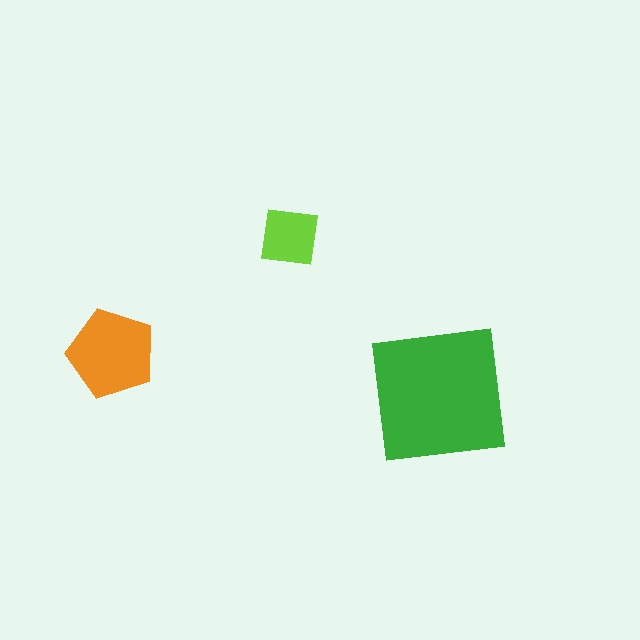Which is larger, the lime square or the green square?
The green square.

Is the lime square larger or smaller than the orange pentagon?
Smaller.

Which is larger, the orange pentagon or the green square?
The green square.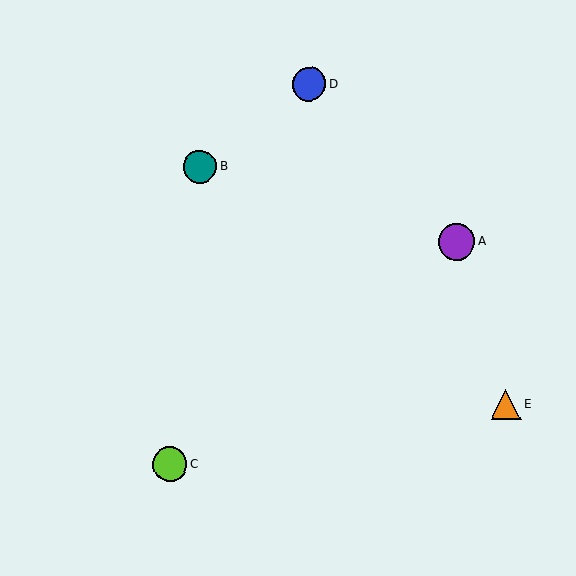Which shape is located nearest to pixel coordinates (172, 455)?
The lime circle (labeled C) at (170, 464) is nearest to that location.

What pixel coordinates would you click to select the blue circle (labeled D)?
Click at (309, 84) to select the blue circle D.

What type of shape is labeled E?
Shape E is an orange triangle.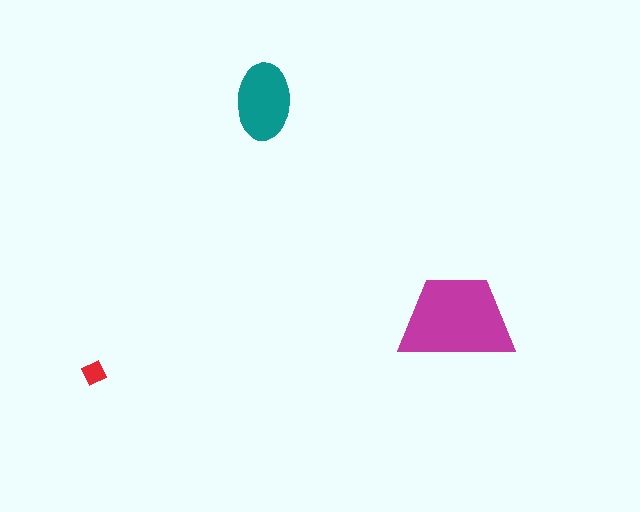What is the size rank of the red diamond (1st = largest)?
3rd.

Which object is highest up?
The teal ellipse is topmost.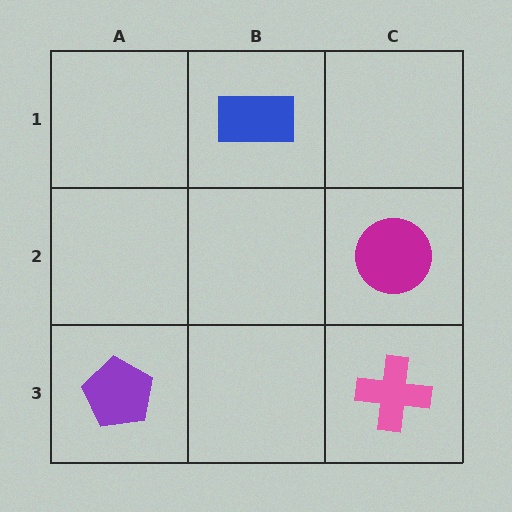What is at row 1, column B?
A blue rectangle.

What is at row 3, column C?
A pink cross.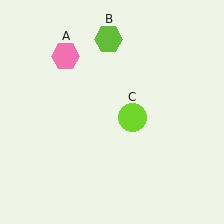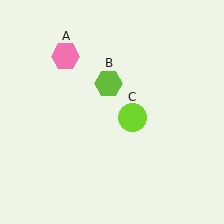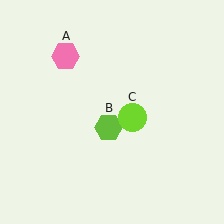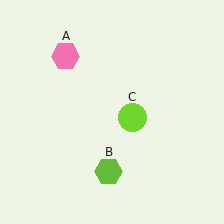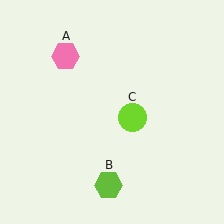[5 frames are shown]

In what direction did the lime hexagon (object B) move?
The lime hexagon (object B) moved down.